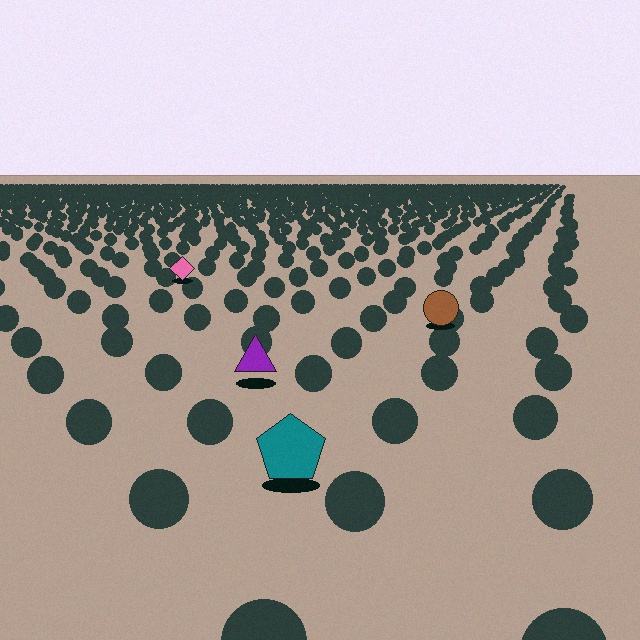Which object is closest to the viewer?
The teal pentagon is closest. The texture marks near it are larger and more spread out.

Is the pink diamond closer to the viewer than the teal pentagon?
No. The teal pentagon is closer — you can tell from the texture gradient: the ground texture is coarser near it.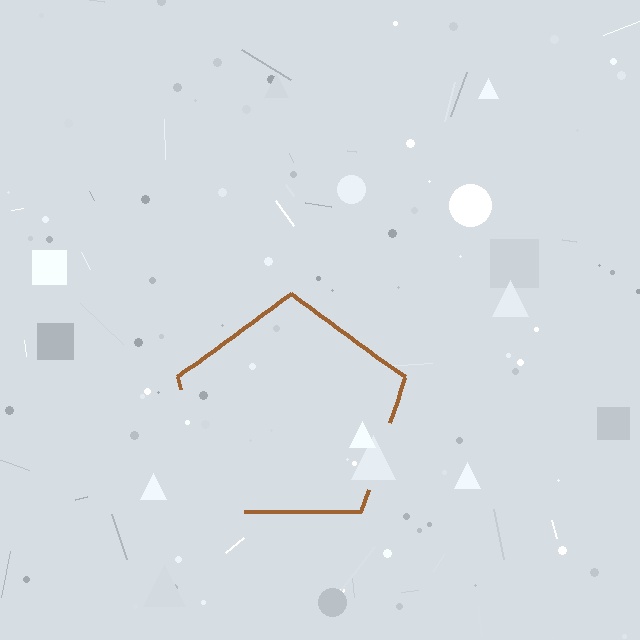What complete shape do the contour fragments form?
The contour fragments form a pentagon.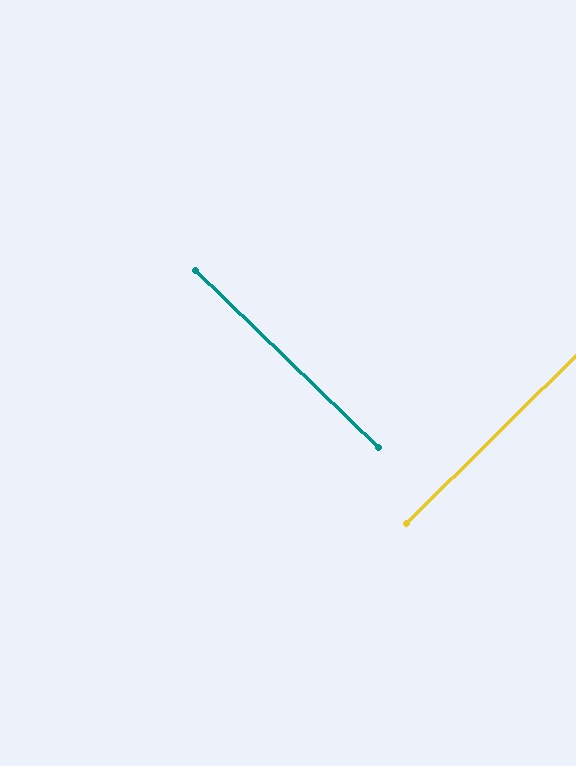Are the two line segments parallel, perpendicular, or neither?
Perpendicular — they meet at approximately 89°.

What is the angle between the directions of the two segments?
Approximately 89 degrees.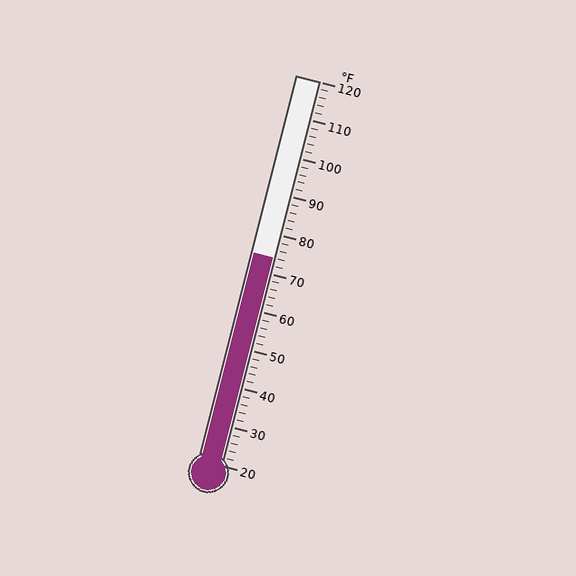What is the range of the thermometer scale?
The thermometer scale ranges from 20°F to 120°F.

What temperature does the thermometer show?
The thermometer shows approximately 74°F.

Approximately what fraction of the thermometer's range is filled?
The thermometer is filled to approximately 55% of its range.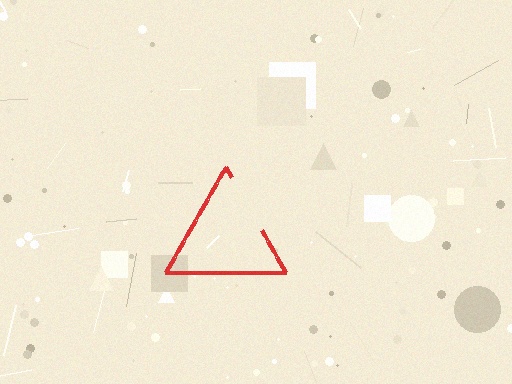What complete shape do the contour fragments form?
The contour fragments form a triangle.